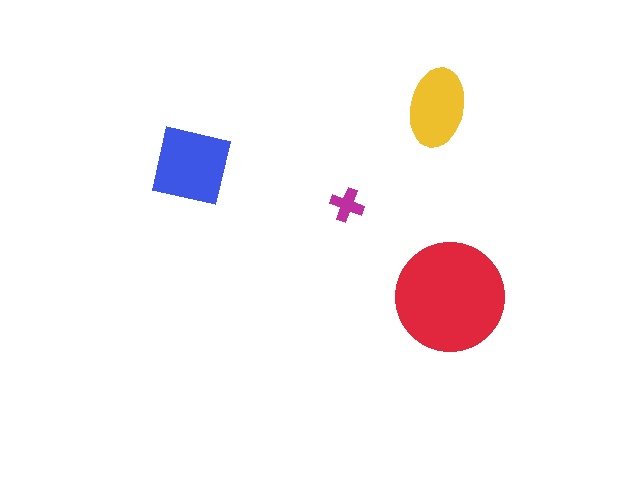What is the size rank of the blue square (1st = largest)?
2nd.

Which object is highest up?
The yellow ellipse is topmost.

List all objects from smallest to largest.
The magenta cross, the yellow ellipse, the blue square, the red circle.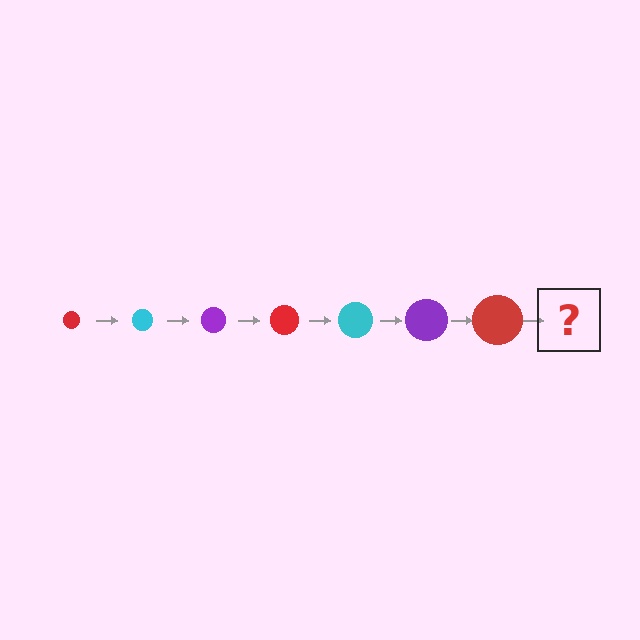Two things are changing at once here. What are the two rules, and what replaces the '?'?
The two rules are that the circle grows larger each step and the color cycles through red, cyan, and purple. The '?' should be a cyan circle, larger than the previous one.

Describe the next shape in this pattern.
It should be a cyan circle, larger than the previous one.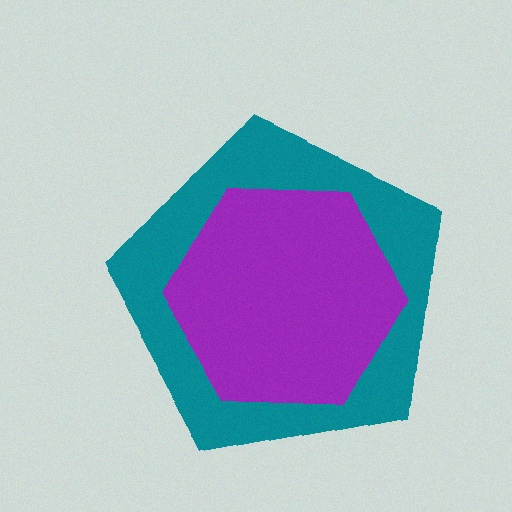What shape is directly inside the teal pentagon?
The purple hexagon.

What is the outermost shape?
The teal pentagon.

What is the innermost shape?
The purple hexagon.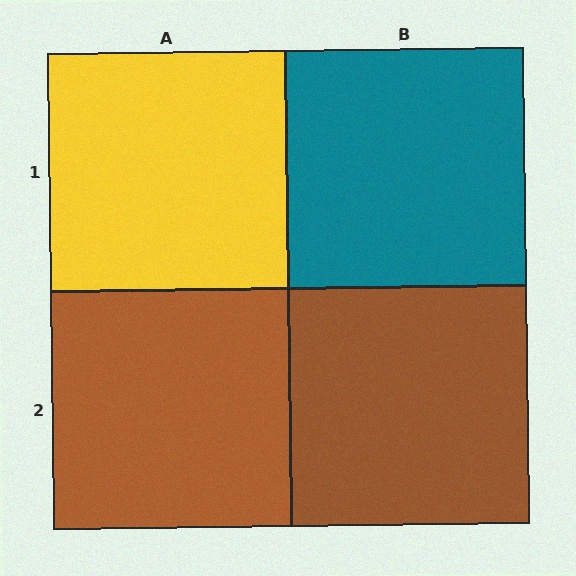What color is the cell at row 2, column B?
Brown.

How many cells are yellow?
1 cell is yellow.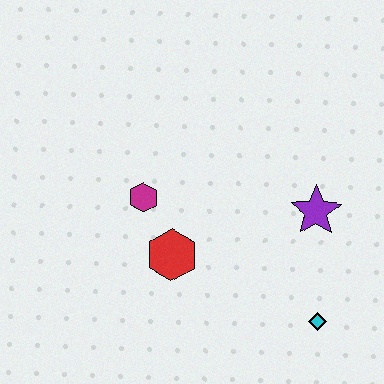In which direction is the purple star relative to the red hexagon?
The purple star is to the right of the red hexagon.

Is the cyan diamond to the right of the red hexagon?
Yes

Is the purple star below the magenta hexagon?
Yes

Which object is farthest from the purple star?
The magenta hexagon is farthest from the purple star.